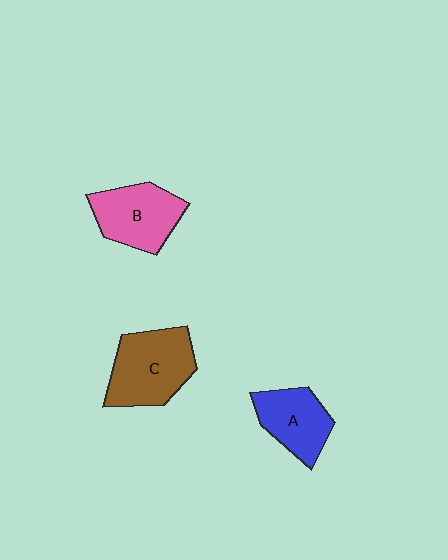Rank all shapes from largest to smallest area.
From largest to smallest: C (brown), B (pink), A (blue).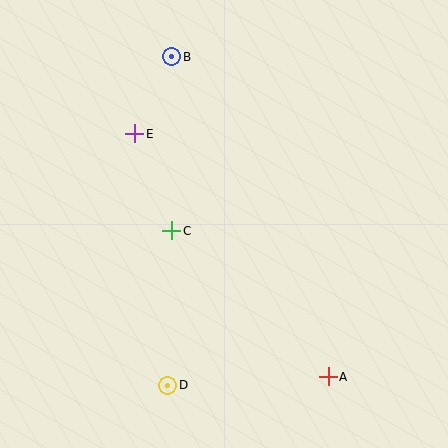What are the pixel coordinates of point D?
Point D is at (168, 385).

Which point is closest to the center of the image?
Point C at (172, 231) is closest to the center.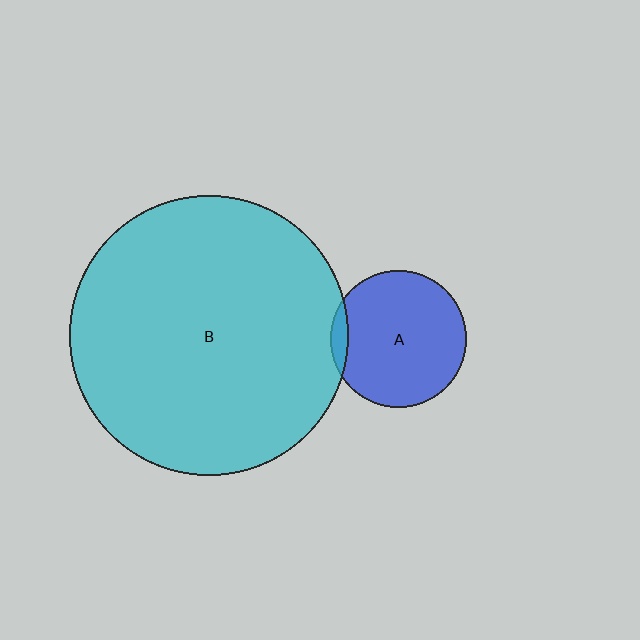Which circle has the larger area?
Circle B (cyan).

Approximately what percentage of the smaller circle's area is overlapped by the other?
Approximately 5%.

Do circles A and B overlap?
Yes.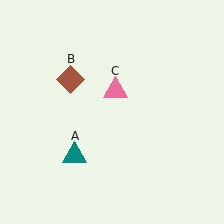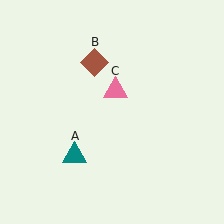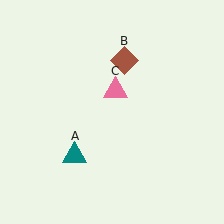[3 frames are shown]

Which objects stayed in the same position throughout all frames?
Teal triangle (object A) and pink triangle (object C) remained stationary.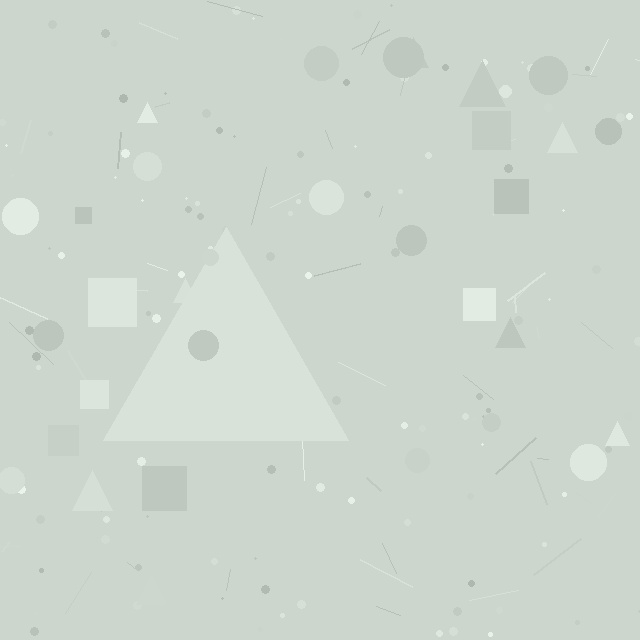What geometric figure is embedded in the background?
A triangle is embedded in the background.